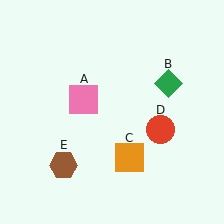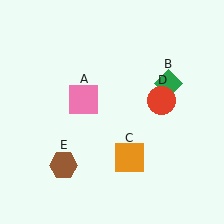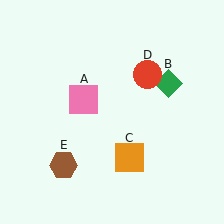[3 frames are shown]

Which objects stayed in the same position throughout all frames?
Pink square (object A) and green diamond (object B) and orange square (object C) and brown hexagon (object E) remained stationary.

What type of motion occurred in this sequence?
The red circle (object D) rotated counterclockwise around the center of the scene.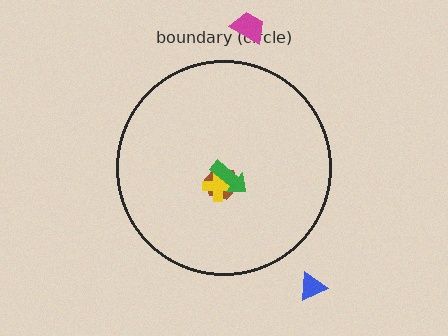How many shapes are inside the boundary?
3 inside, 2 outside.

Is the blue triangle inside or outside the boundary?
Outside.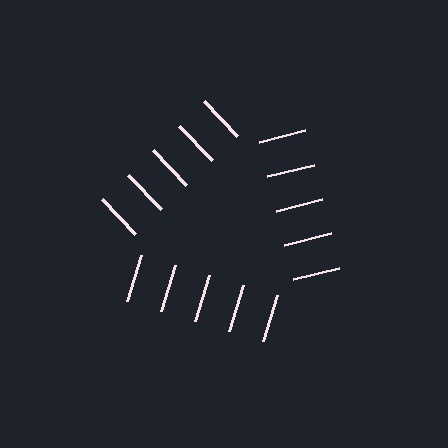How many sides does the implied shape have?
3 sides — the line-ends trace a triangle.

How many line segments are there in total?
15 — 5 along each of the 3 edges.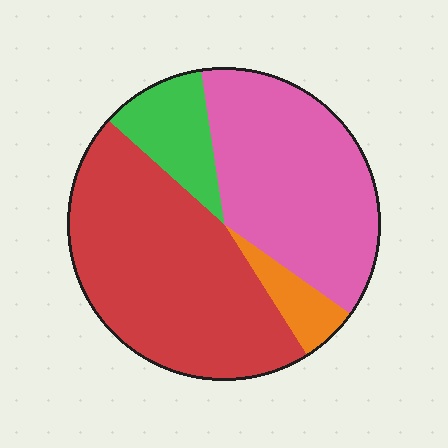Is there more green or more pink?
Pink.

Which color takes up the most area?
Red, at roughly 45%.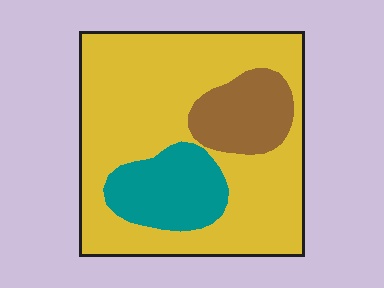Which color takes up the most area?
Yellow, at roughly 70%.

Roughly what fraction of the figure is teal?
Teal takes up about one sixth (1/6) of the figure.